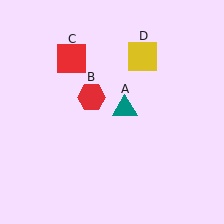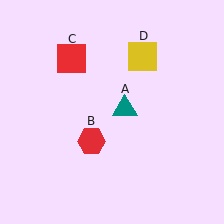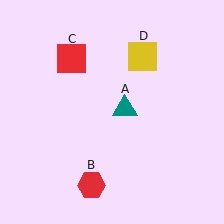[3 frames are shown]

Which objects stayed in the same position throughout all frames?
Teal triangle (object A) and red square (object C) and yellow square (object D) remained stationary.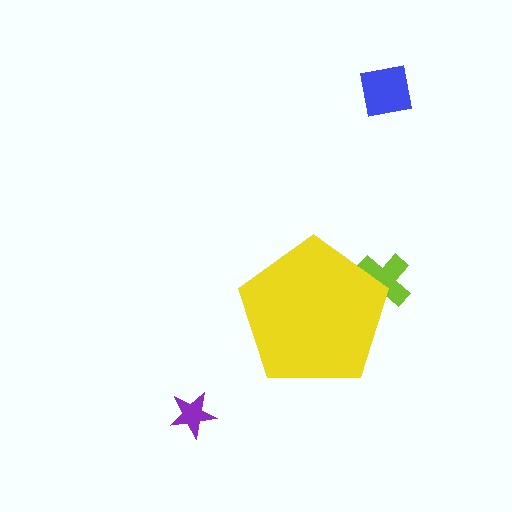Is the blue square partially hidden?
No, the blue square is fully visible.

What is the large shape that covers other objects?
A yellow pentagon.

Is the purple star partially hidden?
No, the purple star is fully visible.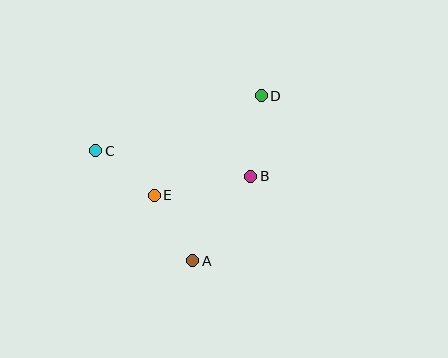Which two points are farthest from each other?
Points A and D are farthest from each other.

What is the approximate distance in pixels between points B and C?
The distance between B and C is approximately 157 pixels.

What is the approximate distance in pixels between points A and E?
The distance between A and E is approximately 76 pixels.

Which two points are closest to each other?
Points C and E are closest to each other.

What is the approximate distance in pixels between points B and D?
The distance between B and D is approximately 81 pixels.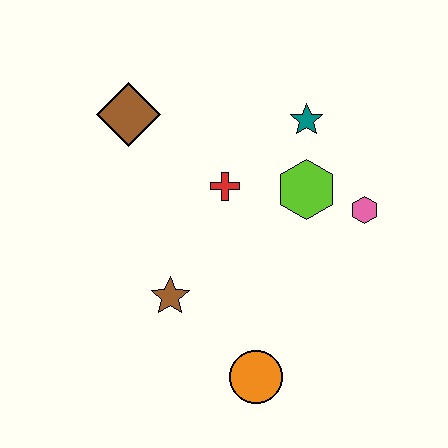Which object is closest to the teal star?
The lime hexagon is closest to the teal star.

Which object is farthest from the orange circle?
The brown diamond is farthest from the orange circle.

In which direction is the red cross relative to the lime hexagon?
The red cross is to the left of the lime hexagon.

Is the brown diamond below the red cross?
No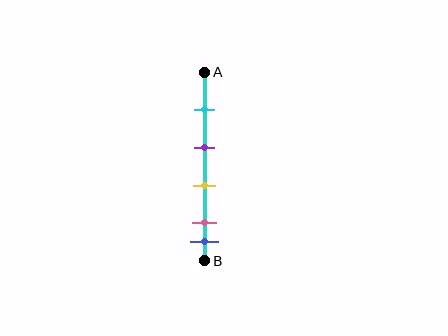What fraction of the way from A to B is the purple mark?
The purple mark is approximately 40% (0.4) of the way from A to B.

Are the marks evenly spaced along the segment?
No, the marks are not evenly spaced.